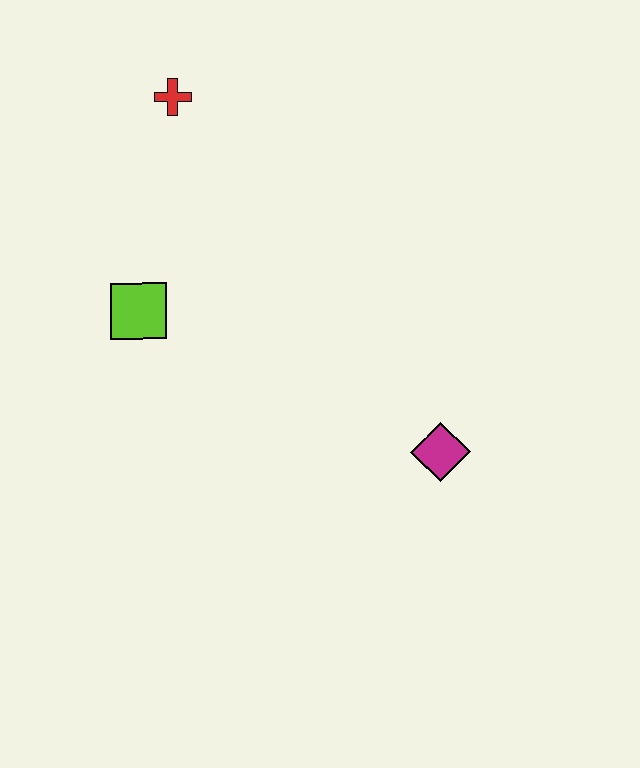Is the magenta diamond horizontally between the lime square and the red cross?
No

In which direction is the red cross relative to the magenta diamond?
The red cross is above the magenta diamond.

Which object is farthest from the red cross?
The magenta diamond is farthest from the red cross.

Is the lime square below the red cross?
Yes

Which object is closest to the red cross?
The lime square is closest to the red cross.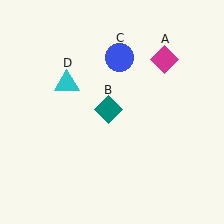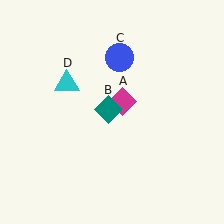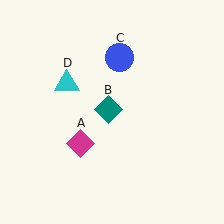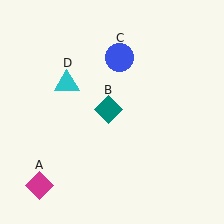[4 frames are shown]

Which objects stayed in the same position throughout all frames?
Teal diamond (object B) and blue circle (object C) and cyan triangle (object D) remained stationary.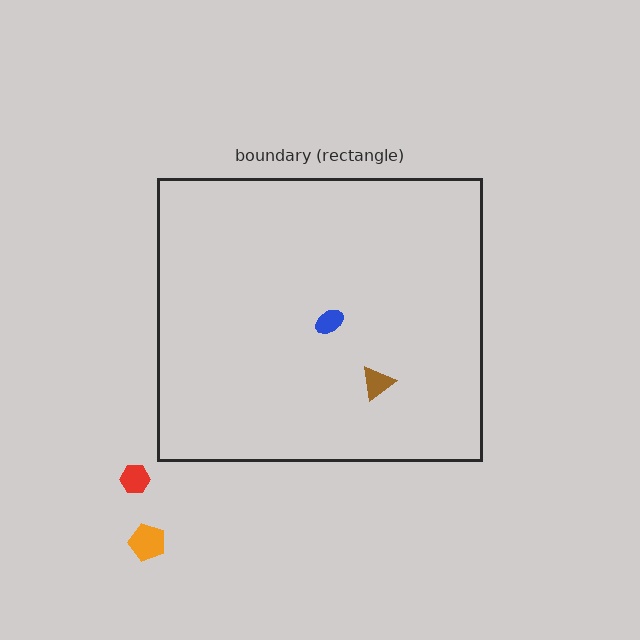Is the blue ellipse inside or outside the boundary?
Inside.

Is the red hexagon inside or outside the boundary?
Outside.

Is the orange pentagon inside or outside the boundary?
Outside.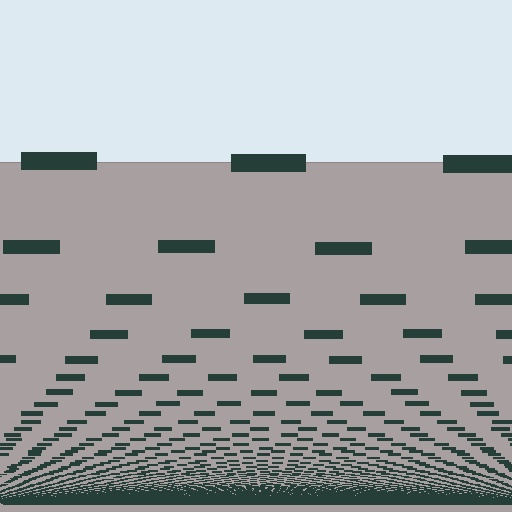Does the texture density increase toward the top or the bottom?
Density increases toward the bottom.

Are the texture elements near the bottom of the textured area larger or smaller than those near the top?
Smaller. The gradient is inverted — elements near the bottom are smaller and denser.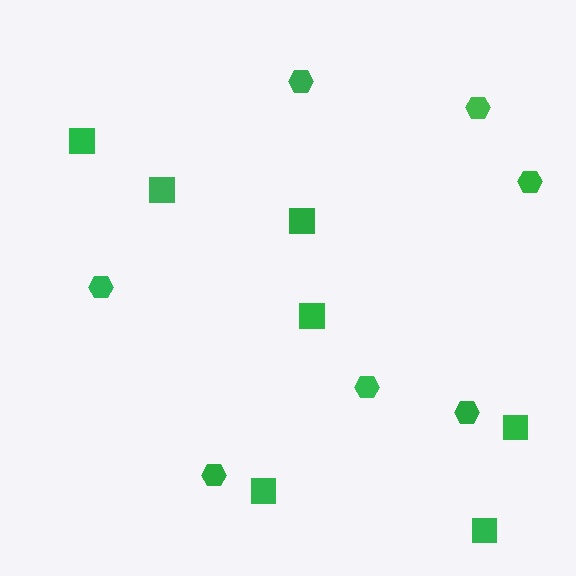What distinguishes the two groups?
There are 2 groups: one group of hexagons (7) and one group of squares (7).